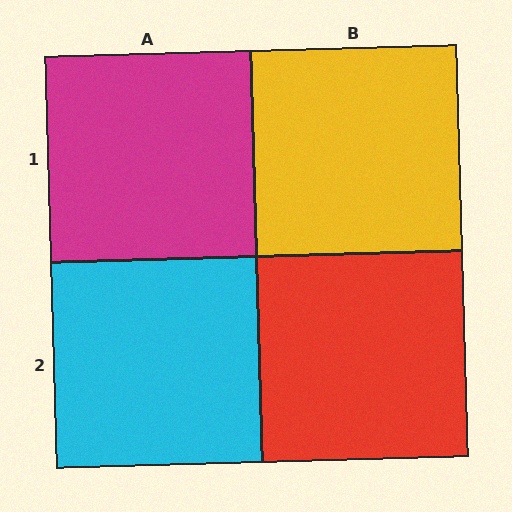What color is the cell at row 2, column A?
Cyan.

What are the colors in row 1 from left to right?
Magenta, yellow.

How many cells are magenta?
1 cell is magenta.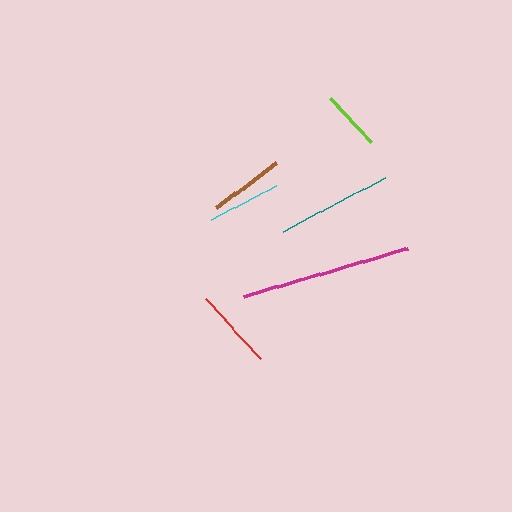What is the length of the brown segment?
The brown segment is approximately 75 pixels long.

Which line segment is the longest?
The magenta line is the longest at approximately 171 pixels.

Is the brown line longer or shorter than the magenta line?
The magenta line is longer than the brown line.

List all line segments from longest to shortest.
From longest to shortest: magenta, teal, red, brown, cyan, lime.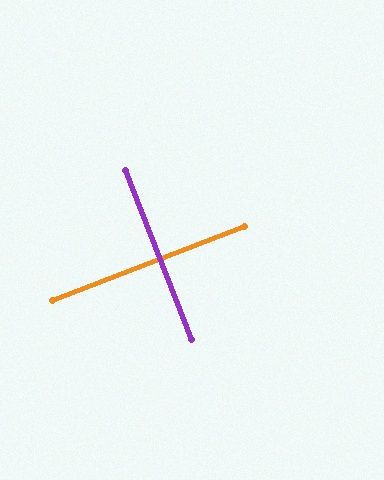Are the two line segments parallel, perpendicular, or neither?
Perpendicular — they meet at approximately 90°.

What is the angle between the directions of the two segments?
Approximately 90 degrees.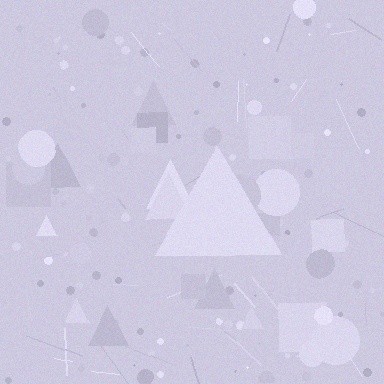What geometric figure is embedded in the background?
A triangle is embedded in the background.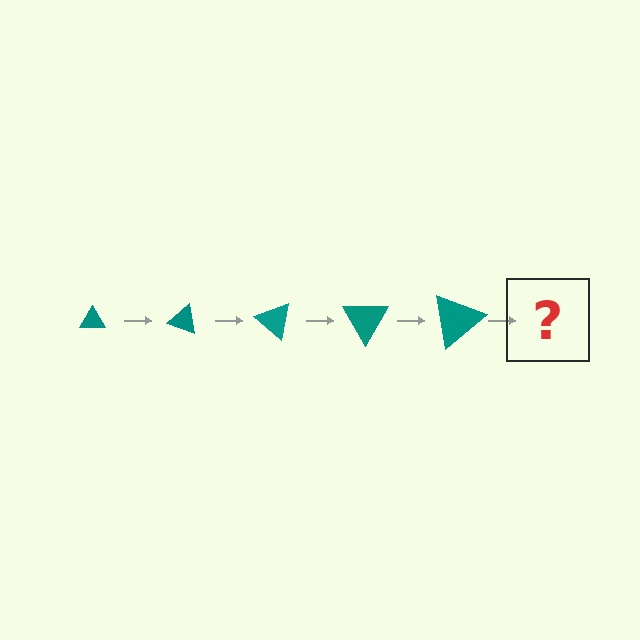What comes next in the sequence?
The next element should be a triangle, larger than the previous one and rotated 100 degrees from the start.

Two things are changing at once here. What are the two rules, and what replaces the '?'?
The two rules are that the triangle grows larger each step and it rotates 20 degrees each step. The '?' should be a triangle, larger than the previous one and rotated 100 degrees from the start.